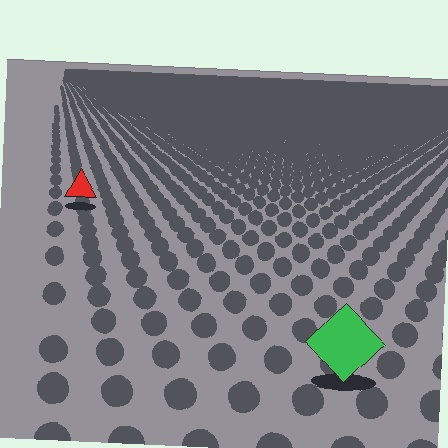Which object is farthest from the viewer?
The red triangle is farthest from the viewer. It appears smaller and the ground texture around it is denser.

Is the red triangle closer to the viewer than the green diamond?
No. The green diamond is closer — you can tell from the texture gradient: the ground texture is coarser near it.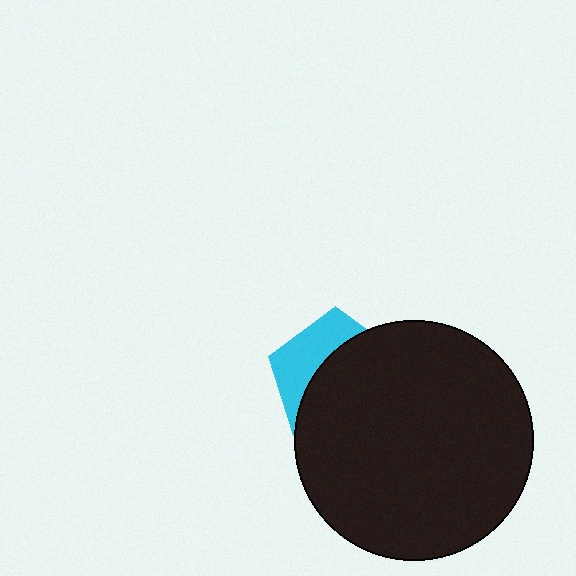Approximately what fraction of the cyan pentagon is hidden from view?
Roughly 65% of the cyan pentagon is hidden behind the black circle.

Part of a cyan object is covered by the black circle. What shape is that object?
It is a pentagon.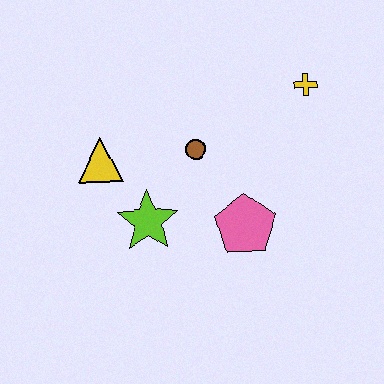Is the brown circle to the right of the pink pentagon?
No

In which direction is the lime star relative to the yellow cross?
The lime star is to the left of the yellow cross.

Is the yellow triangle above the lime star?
Yes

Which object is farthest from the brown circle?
The yellow cross is farthest from the brown circle.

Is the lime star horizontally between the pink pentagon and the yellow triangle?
Yes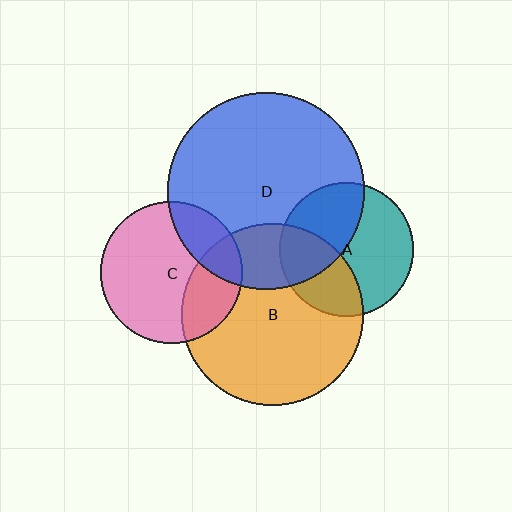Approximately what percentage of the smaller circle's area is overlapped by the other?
Approximately 25%.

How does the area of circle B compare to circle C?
Approximately 1.6 times.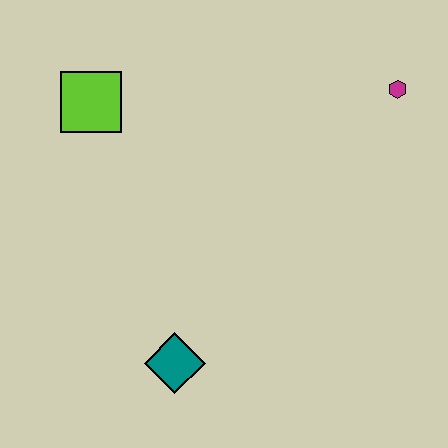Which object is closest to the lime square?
The teal diamond is closest to the lime square.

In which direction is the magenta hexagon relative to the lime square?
The magenta hexagon is to the right of the lime square.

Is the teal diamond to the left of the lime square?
No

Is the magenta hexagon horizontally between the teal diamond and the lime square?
No